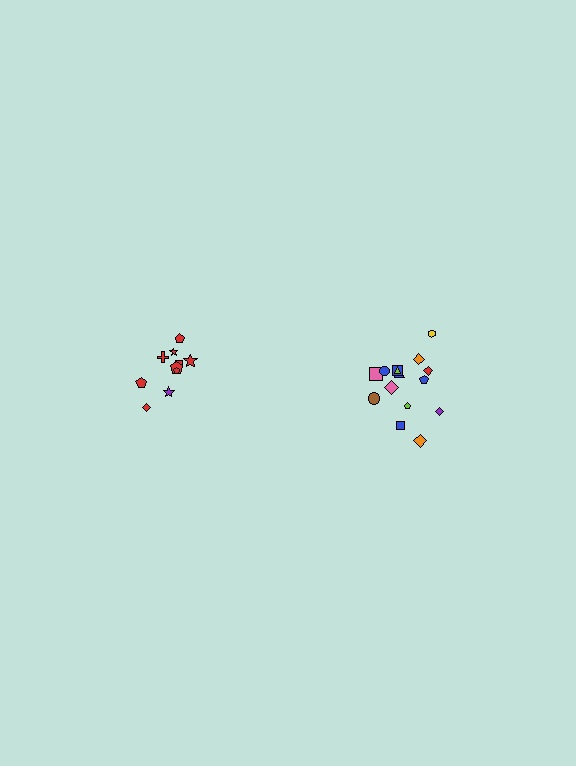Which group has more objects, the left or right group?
The right group.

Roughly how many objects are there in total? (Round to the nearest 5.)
Roughly 25 objects in total.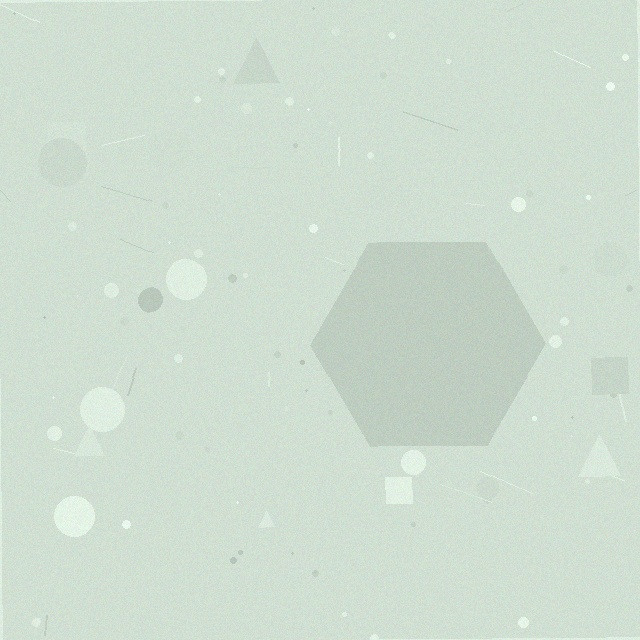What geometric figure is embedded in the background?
A hexagon is embedded in the background.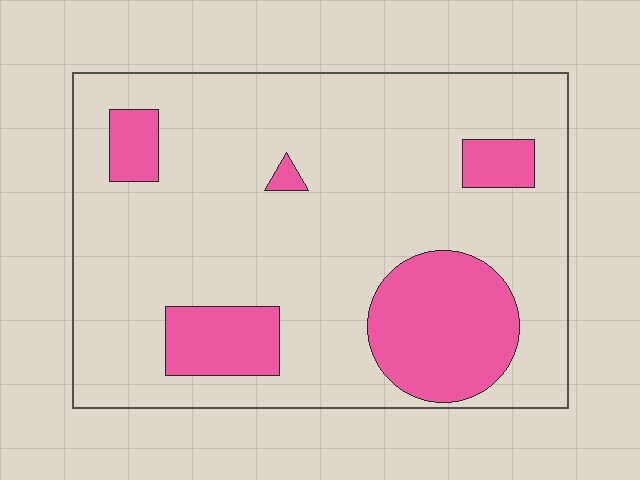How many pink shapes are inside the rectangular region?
5.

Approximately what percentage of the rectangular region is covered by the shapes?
Approximately 20%.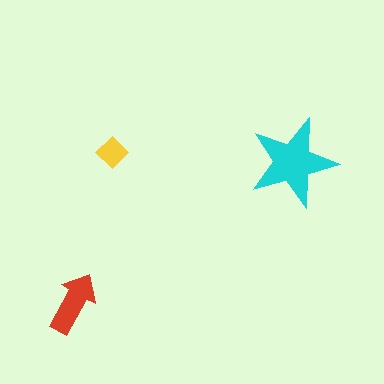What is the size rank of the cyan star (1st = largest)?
1st.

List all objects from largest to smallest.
The cyan star, the red arrow, the yellow diamond.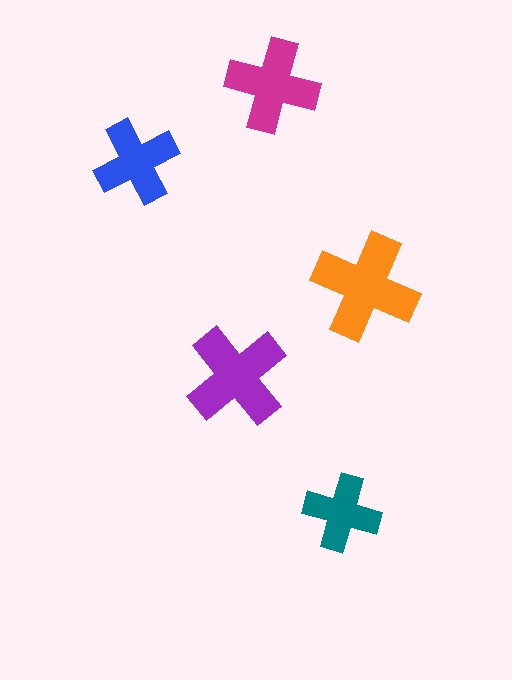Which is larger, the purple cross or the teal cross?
The purple one.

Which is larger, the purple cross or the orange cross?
The orange one.